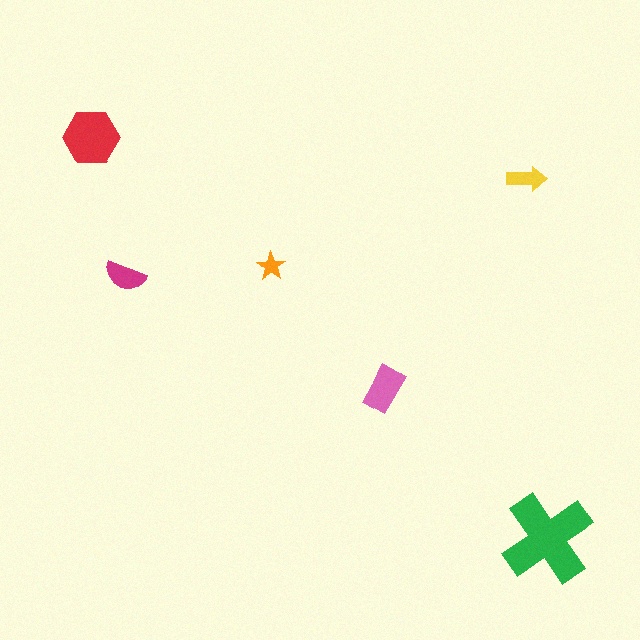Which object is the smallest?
The orange star.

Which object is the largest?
The green cross.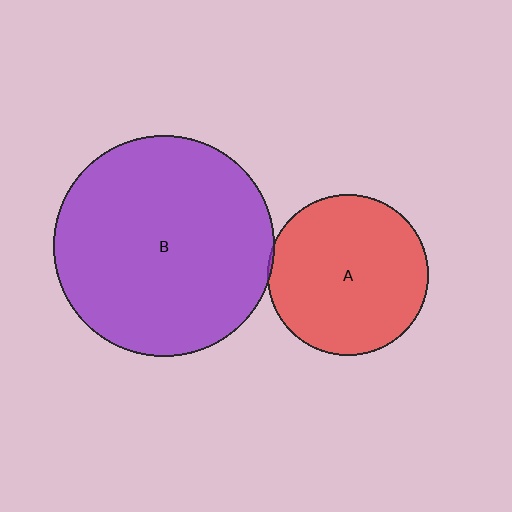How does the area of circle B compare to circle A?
Approximately 1.9 times.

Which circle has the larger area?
Circle B (purple).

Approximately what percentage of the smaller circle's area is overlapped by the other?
Approximately 5%.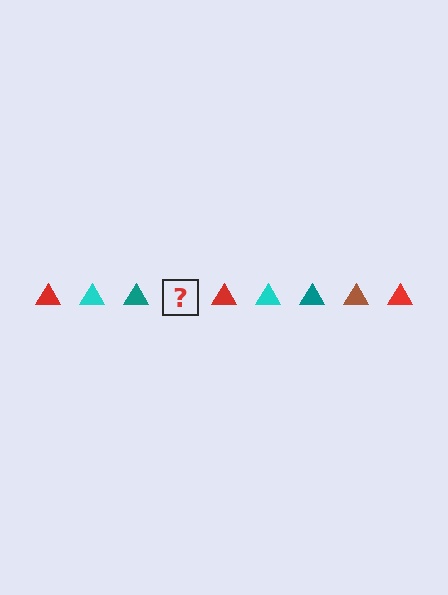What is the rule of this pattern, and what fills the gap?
The rule is that the pattern cycles through red, cyan, teal, brown triangles. The gap should be filled with a brown triangle.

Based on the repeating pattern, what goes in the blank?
The blank should be a brown triangle.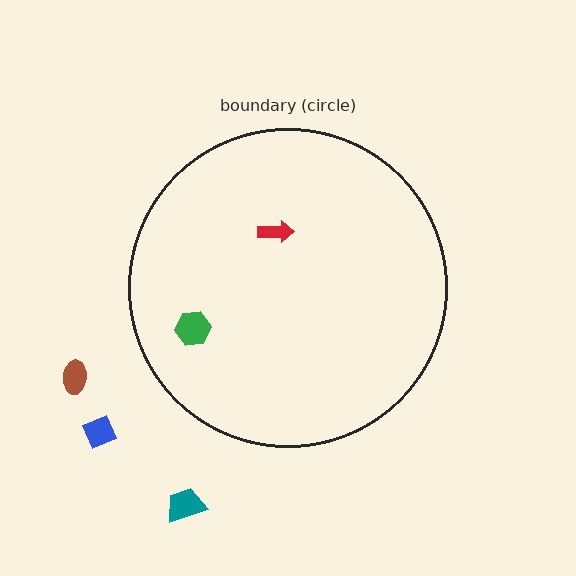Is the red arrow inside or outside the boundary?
Inside.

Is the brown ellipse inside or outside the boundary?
Outside.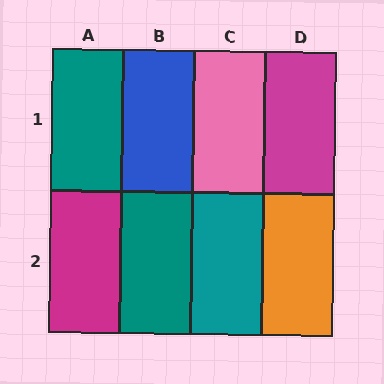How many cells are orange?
1 cell is orange.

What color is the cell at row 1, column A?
Teal.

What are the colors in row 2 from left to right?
Magenta, teal, teal, orange.